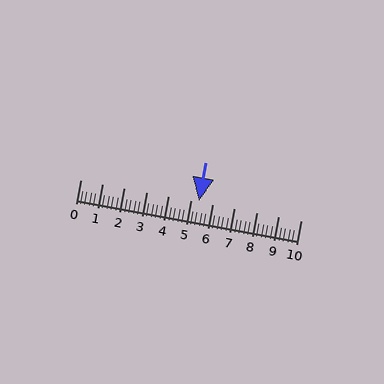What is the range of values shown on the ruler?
The ruler shows values from 0 to 10.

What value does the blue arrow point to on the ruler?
The blue arrow points to approximately 5.4.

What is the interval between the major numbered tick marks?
The major tick marks are spaced 1 units apart.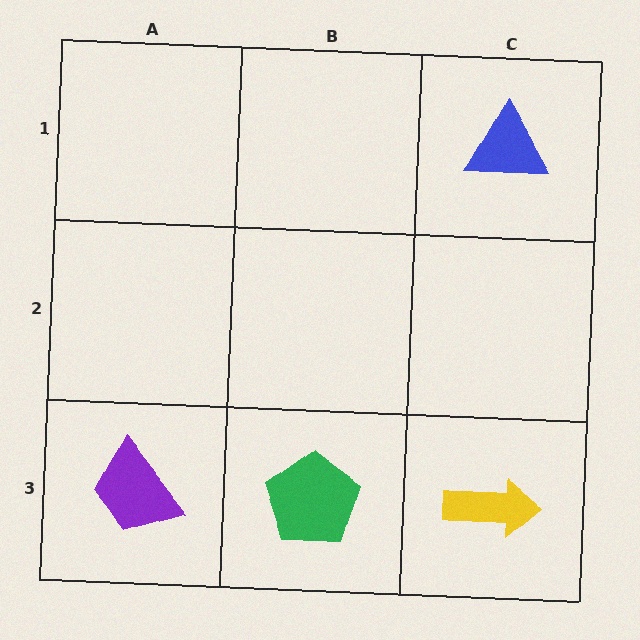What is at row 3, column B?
A green pentagon.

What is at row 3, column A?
A purple trapezoid.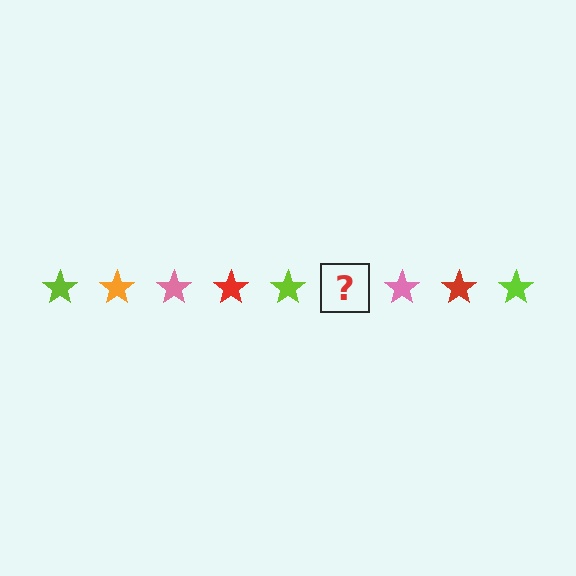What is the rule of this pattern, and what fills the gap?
The rule is that the pattern cycles through lime, orange, pink, red stars. The gap should be filled with an orange star.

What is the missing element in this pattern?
The missing element is an orange star.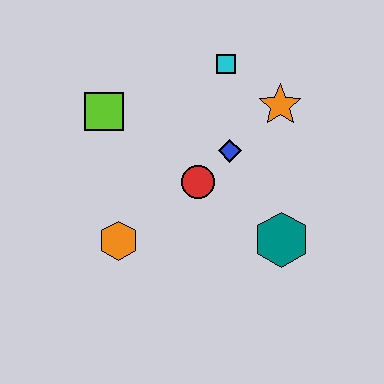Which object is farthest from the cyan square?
The orange hexagon is farthest from the cyan square.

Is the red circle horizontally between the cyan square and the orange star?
No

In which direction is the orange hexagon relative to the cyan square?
The orange hexagon is below the cyan square.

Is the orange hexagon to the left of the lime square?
No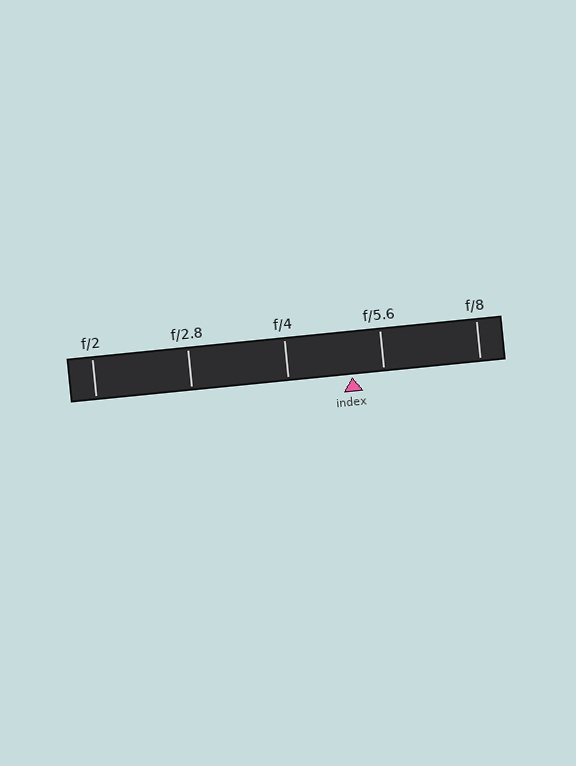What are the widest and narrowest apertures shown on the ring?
The widest aperture shown is f/2 and the narrowest is f/8.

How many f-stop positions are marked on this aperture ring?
There are 5 f-stop positions marked.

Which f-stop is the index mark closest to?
The index mark is closest to f/5.6.